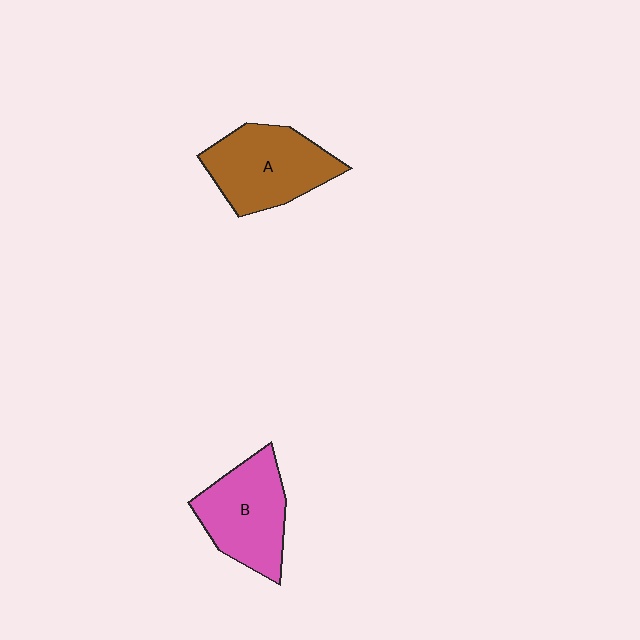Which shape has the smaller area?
Shape B (pink).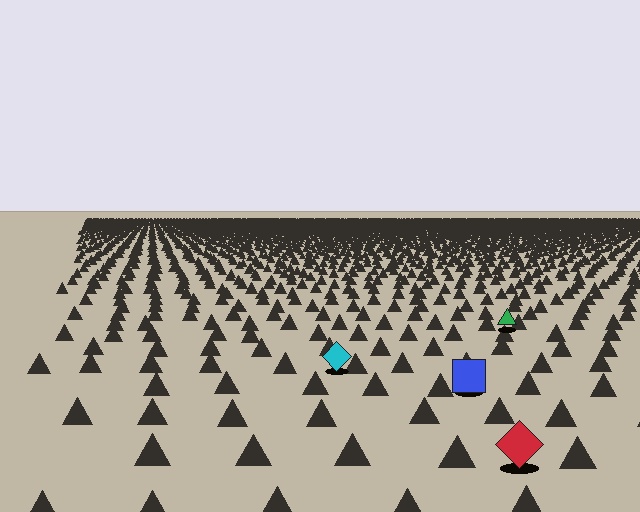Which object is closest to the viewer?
The red diamond is closest. The texture marks near it are larger and more spread out.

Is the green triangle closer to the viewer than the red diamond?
No. The red diamond is closer — you can tell from the texture gradient: the ground texture is coarser near it.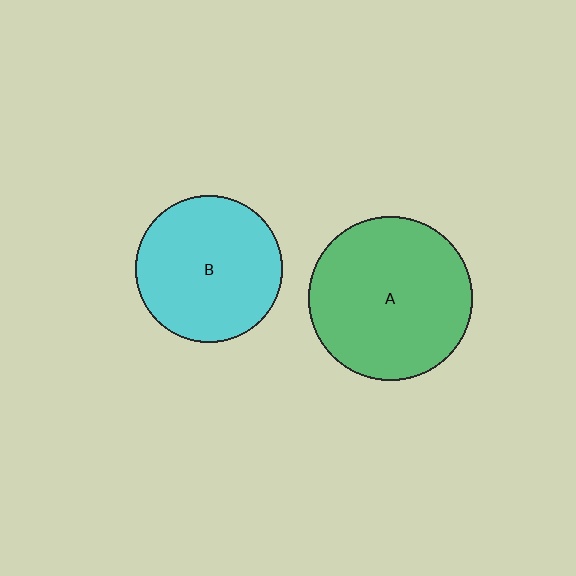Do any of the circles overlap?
No, none of the circles overlap.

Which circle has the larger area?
Circle A (green).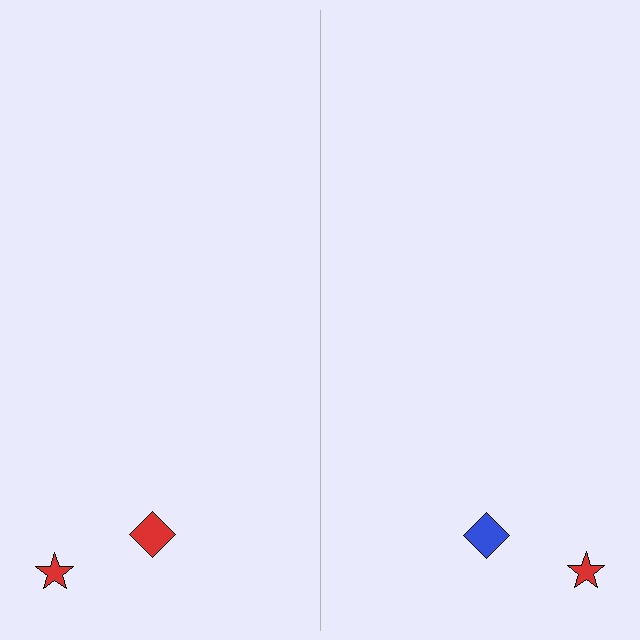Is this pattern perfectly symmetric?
No, the pattern is not perfectly symmetric. The blue diamond on the right side breaks the symmetry — its mirror counterpart is red.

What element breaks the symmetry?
The blue diamond on the right side breaks the symmetry — its mirror counterpart is red.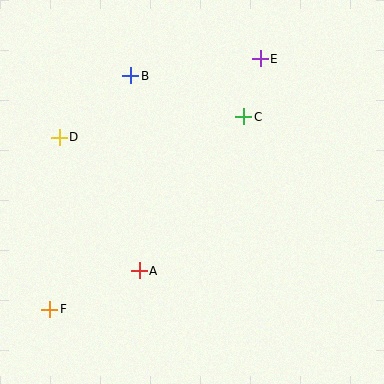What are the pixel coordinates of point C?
Point C is at (244, 117).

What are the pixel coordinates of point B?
Point B is at (131, 76).